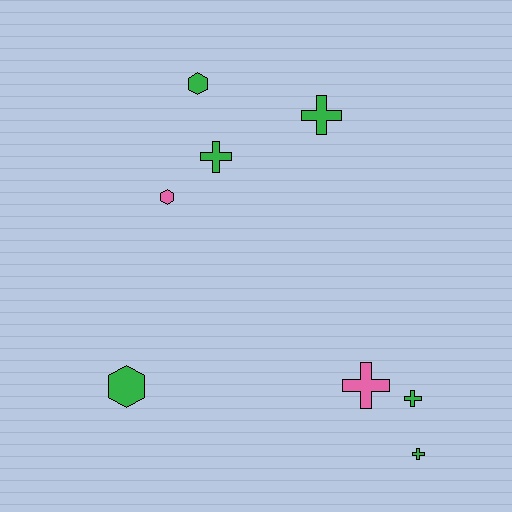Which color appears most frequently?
Green, with 6 objects.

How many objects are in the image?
There are 8 objects.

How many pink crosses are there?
There is 1 pink cross.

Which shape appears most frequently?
Cross, with 5 objects.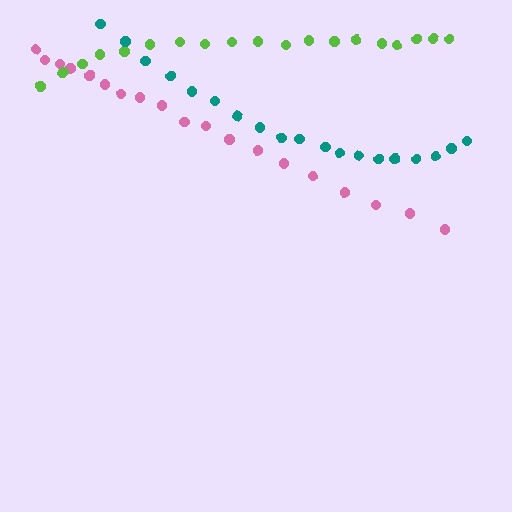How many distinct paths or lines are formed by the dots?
There are 3 distinct paths.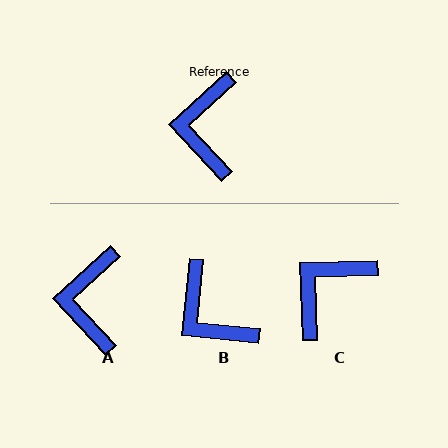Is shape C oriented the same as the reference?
No, it is off by about 41 degrees.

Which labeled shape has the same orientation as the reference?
A.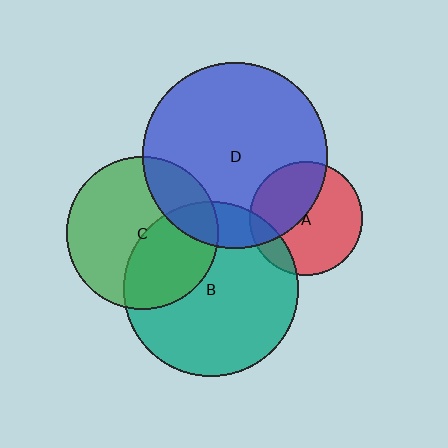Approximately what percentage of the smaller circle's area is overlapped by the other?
Approximately 40%.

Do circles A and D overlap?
Yes.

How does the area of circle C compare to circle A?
Approximately 1.8 times.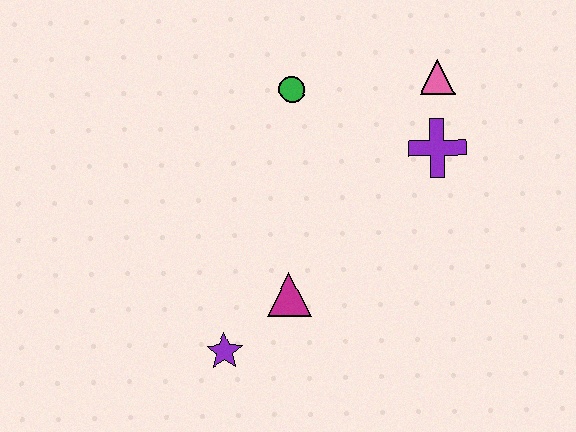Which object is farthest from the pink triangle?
The purple star is farthest from the pink triangle.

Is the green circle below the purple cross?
No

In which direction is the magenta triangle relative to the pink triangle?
The magenta triangle is below the pink triangle.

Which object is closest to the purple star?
The magenta triangle is closest to the purple star.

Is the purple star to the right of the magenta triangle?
No